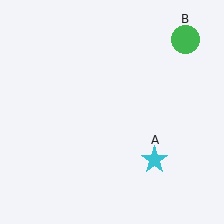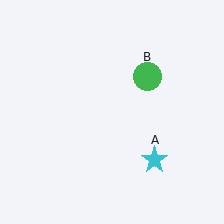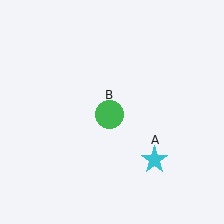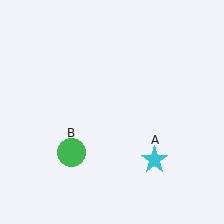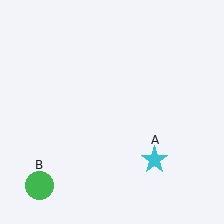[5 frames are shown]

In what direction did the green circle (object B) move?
The green circle (object B) moved down and to the left.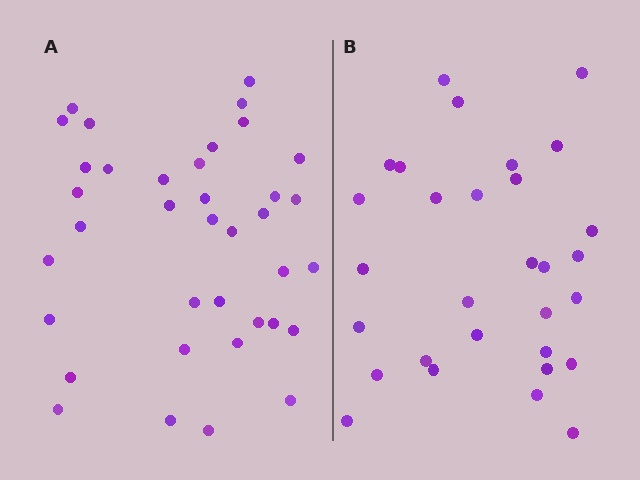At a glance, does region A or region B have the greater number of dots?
Region A (the left region) has more dots.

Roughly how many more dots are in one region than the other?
Region A has roughly 8 or so more dots than region B.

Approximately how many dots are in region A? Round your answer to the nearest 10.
About 40 dots. (The exact count is 37, which rounds to 40.)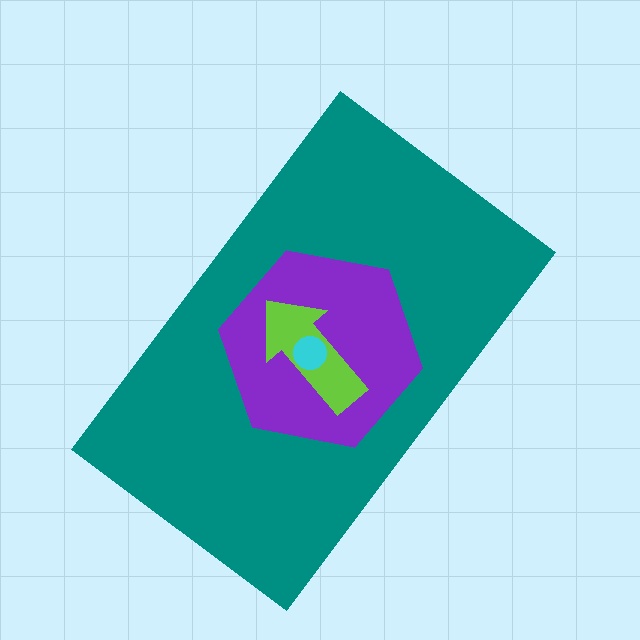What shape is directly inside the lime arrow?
The cyan circle.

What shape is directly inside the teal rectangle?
The purple hexagon.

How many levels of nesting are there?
4.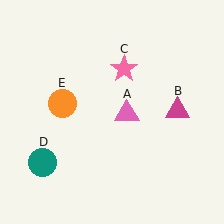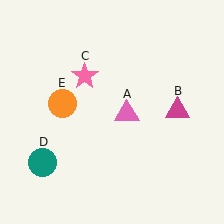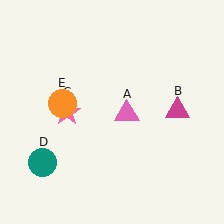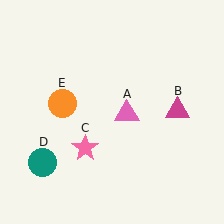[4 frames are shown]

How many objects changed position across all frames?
1 object changed position: pink star (object C).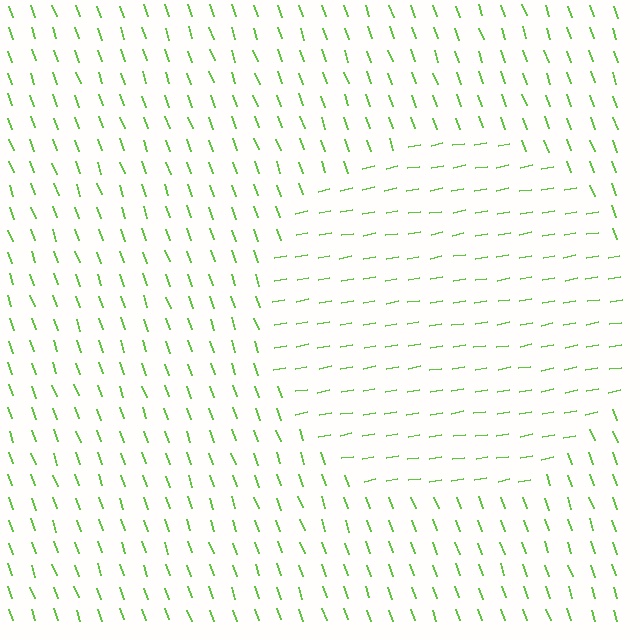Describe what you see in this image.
The image is filled with small lime line segments. A circle region in the image has lines oriented differently from the surrounding lines, creating a visible texture boundary.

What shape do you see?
I see a circle.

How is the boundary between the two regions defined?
The boundary is defined purely by a change in line orientation (approximately 81 degrees difference). All lines are the same color and thickness.